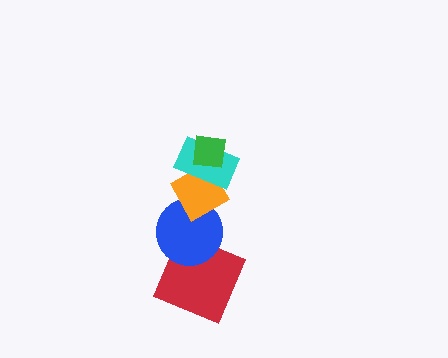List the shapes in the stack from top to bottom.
From top to bottom: the green square, the cyan rectangle, the orange diamond, the blue circle, the red square.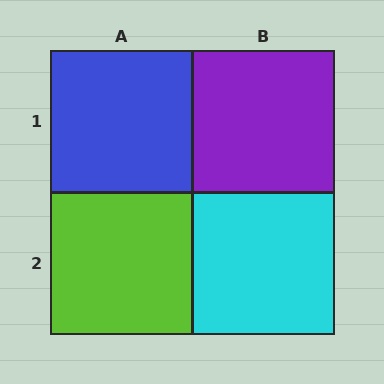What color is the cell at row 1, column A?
Blue.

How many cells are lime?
1 cell is lime.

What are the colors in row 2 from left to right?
Lime, cyan.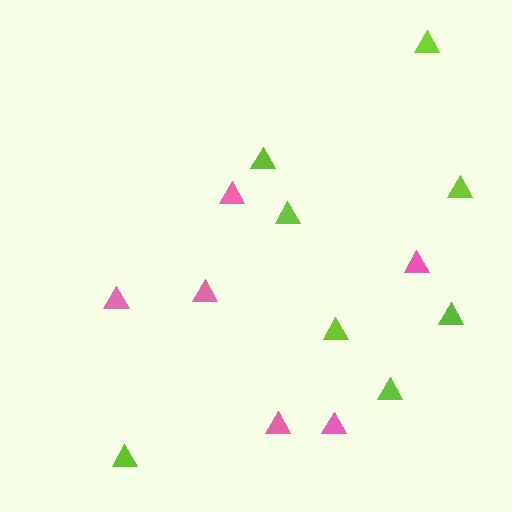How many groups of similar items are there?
There are 2 groups: one group of pink triangles (6) and one group of lime triangles (8).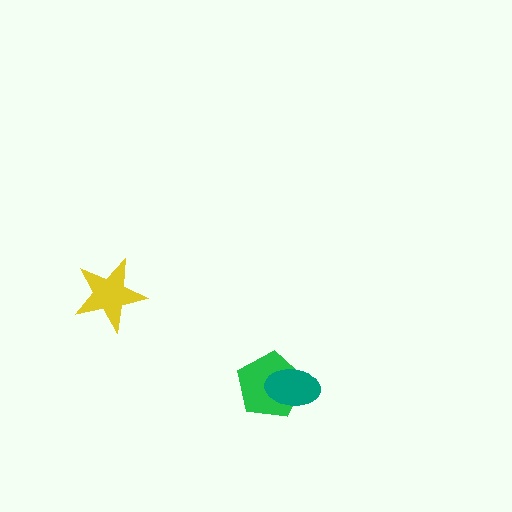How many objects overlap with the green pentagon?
1 object overlaps with the green pentagon.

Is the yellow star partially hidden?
No, no other shape covers it.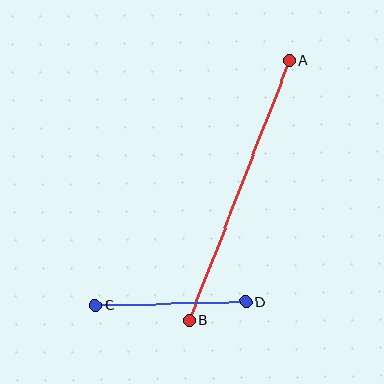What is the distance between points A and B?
The distance is approximately 279 pixels.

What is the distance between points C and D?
The distance is approximately 151 pixels.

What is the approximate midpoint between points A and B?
The midpoint is at approximately (239, 190) pixels.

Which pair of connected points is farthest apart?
Points A and B are farthest apart.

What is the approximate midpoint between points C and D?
The midpoint is at approximately (170, 304) pixels.